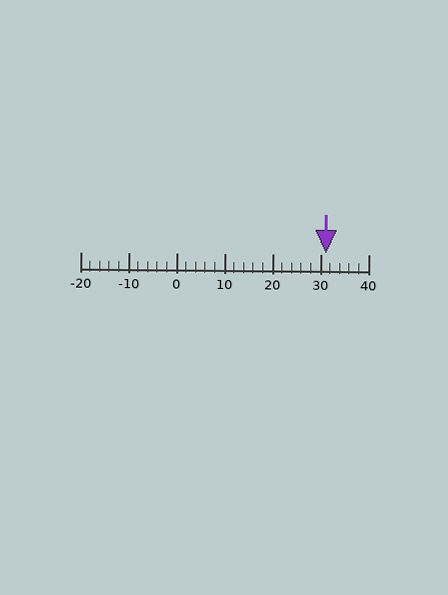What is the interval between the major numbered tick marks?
The major tick marks are spaced 10 units apart.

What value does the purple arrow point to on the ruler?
The purple arrow points to approximately 31.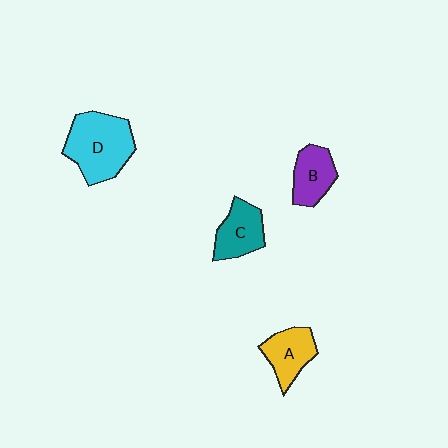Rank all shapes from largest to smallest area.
From largest to smallest: D (cyan), C (teal), A (yellow), B (purple).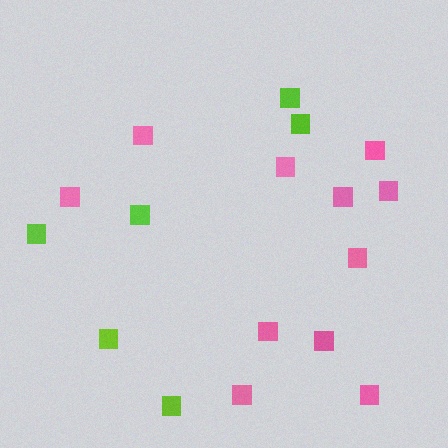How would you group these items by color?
There are 2 groups: one group of lime squares (6) and one group of pink squares (11).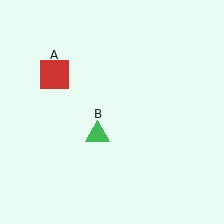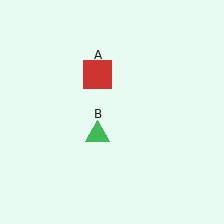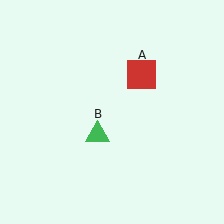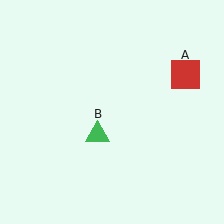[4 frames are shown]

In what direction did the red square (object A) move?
The red square (object A) moved right.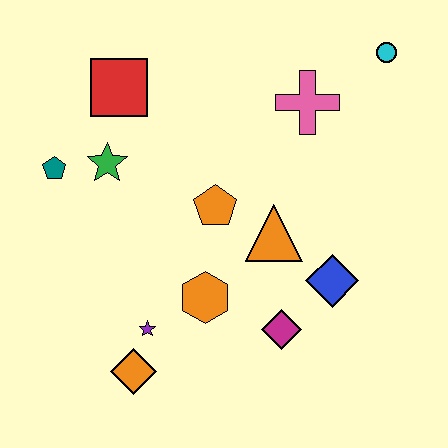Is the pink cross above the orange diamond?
Yes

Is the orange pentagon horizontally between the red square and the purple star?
No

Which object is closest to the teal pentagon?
The green star is closest to the teal pentagon.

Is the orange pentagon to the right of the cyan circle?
No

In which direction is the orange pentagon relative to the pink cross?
The orange pentagon is below the pink cross.